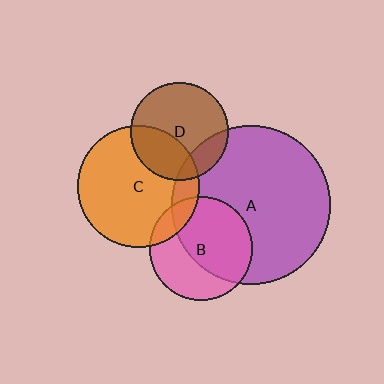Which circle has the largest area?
Circle A (purple).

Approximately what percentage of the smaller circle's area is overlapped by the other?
Approximately 15%.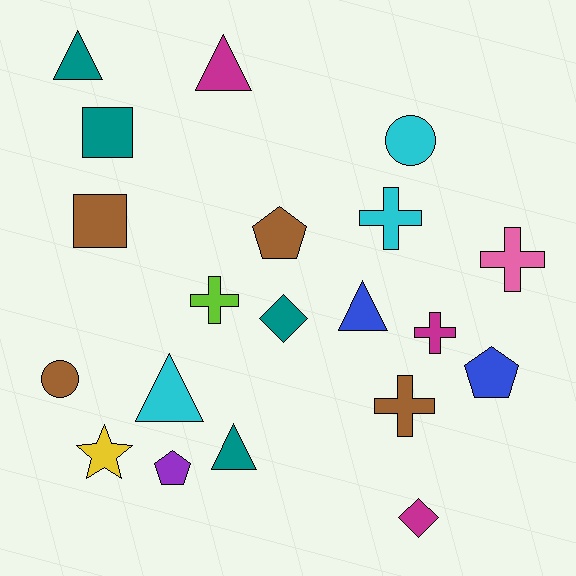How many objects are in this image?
There are 20 objects.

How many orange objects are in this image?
There are no orange objects.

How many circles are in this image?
There are 2 circles.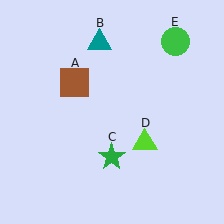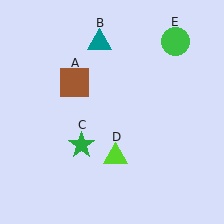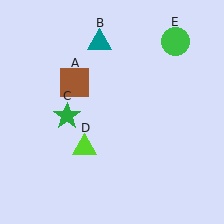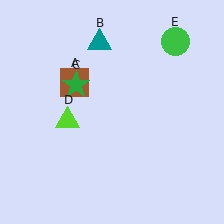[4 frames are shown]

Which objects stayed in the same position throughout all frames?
Brown square (object A) and teal triangle (object B) and green circle (object E) remained stationary.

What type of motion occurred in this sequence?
The green star (object C), lime triangle (object D) rotated clockwise around the center of the scene.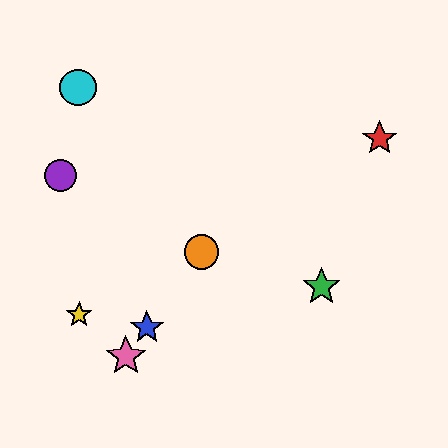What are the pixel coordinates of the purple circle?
The purple circle is at (60, 176).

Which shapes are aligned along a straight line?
The blue star, the orange circle, the pink star are aligned along a straight line.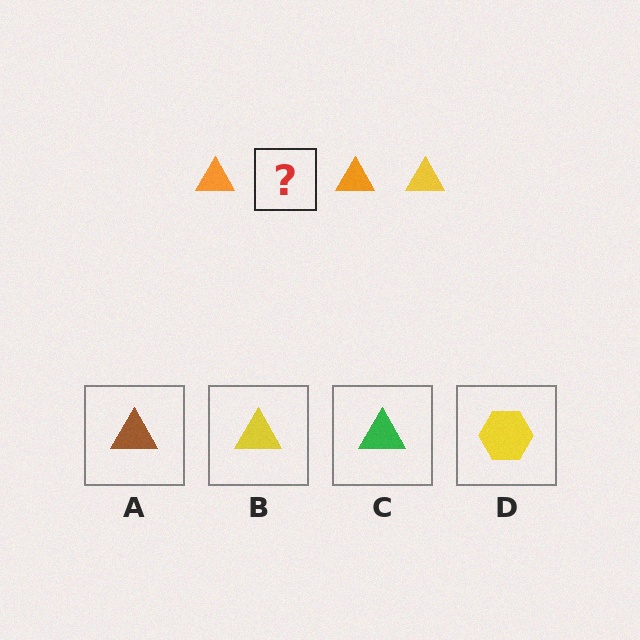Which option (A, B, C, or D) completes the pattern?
B.